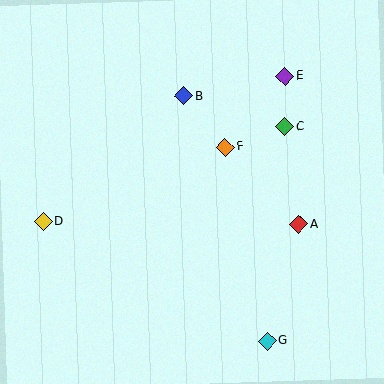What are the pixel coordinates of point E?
Point E is at (285, 76).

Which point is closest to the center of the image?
Point F at (225, 147) is closest to the center.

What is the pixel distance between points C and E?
The distance between C and E is 50 pixels.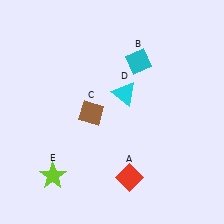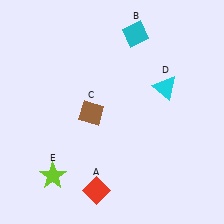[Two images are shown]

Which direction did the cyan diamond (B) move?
The cyan diamond (B) moved up.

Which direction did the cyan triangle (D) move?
The cyan triangle (D) moved right.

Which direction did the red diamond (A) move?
The red diamond (A) moved left.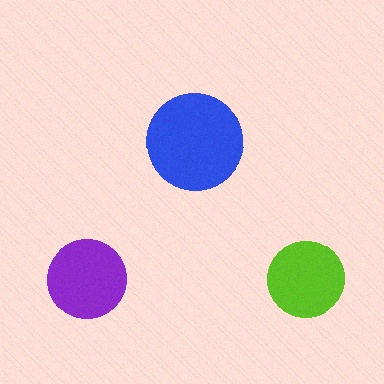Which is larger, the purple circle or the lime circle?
The purple one.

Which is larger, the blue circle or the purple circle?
The blue one.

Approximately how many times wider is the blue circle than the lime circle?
About 1.5 times wider.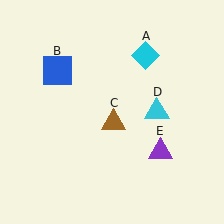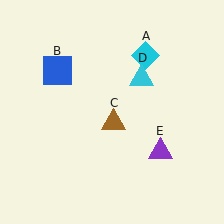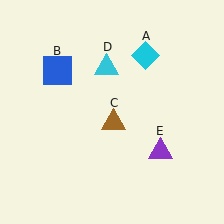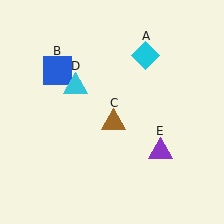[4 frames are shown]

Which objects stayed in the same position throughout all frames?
Cyan diamond (object A) and blue square (object B) and brown triangle (object C) and purple triangle (object E) remained stationary.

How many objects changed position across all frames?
1 object changed position: cyan triangle (object D).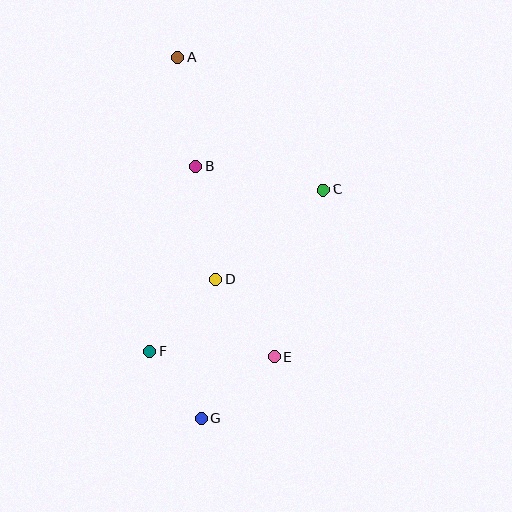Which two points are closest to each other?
Points F and G are closest to each other.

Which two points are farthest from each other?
Points A and G are farthest from each other.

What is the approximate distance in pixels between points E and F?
The distance between E and F is approximately 125 pixels.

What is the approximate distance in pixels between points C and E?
The distance between C and E is approximately 174 pixels.